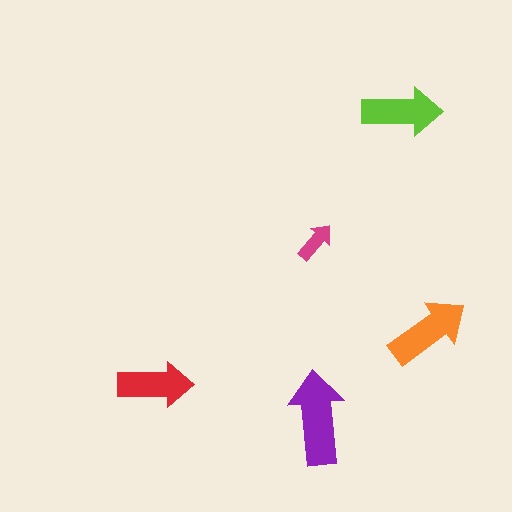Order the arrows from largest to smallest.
the purple one, the orange one, the lime one, the red one, the magenta one.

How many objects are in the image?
There are 5 objects in the image.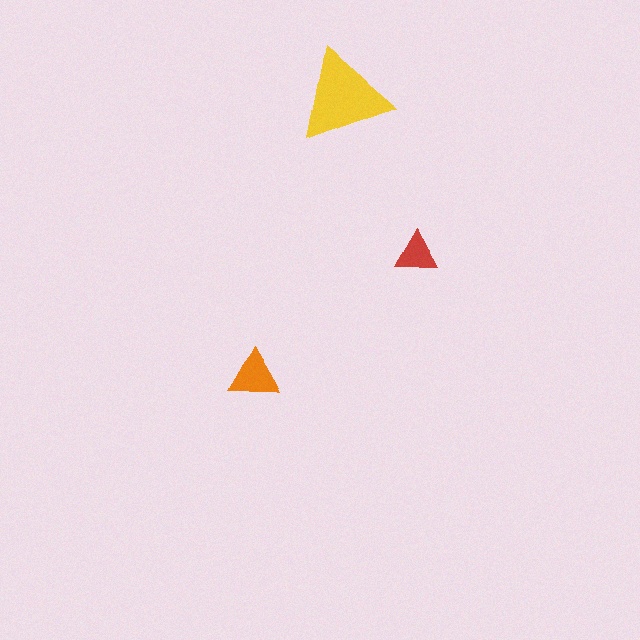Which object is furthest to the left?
The orange triangle is leftmost.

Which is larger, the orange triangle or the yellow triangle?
The yellow one.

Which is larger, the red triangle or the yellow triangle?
The yellow one.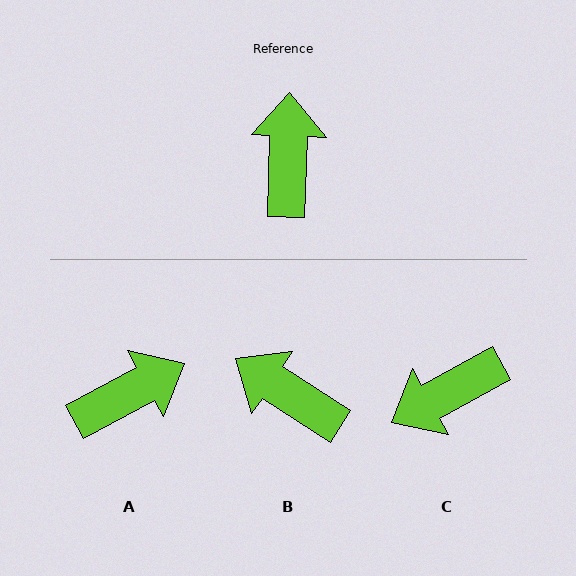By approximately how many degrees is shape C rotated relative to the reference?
Approximately 121 degrees counter-clockwise.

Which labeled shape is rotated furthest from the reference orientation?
C, about 121 degrees away.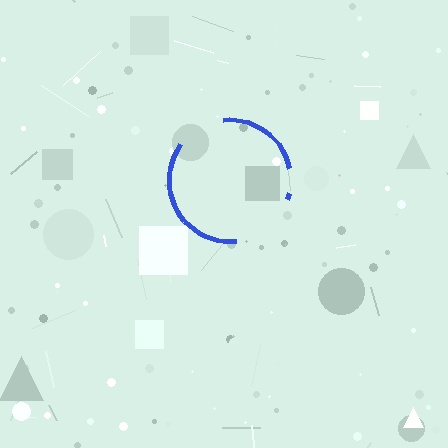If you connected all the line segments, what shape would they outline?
They would outline a circle.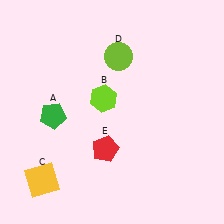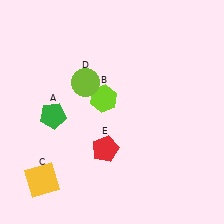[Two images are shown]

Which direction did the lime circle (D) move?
The lime circle (D) moved left.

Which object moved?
The lime circle (D) moved left.